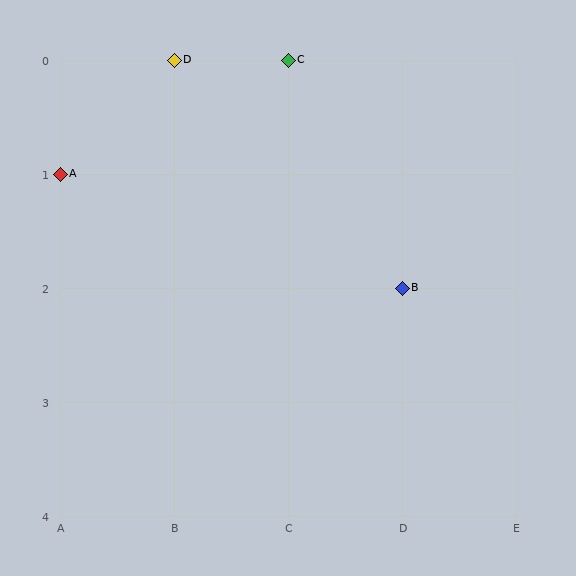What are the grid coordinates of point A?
Point A is at grid coordinates (A, 1).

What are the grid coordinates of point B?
Point B is at grid coordinates (D, 2).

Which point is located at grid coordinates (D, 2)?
Point B is at (D, 2).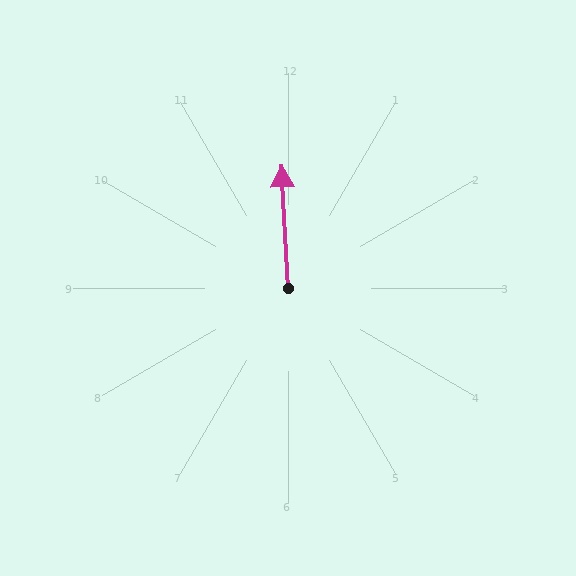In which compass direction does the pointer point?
North.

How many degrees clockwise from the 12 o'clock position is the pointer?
Approximately 357 degrees.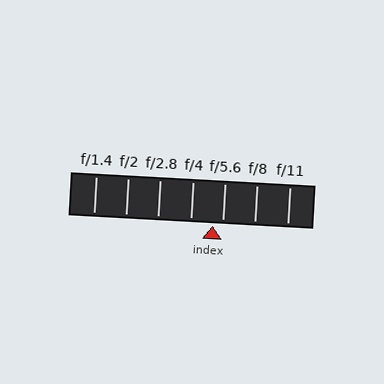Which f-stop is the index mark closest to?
The index mark is closest to f/5.6.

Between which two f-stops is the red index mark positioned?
The index mark is between f/4 and f/5.6.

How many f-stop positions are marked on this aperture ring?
There are 7 f-stop positions marked.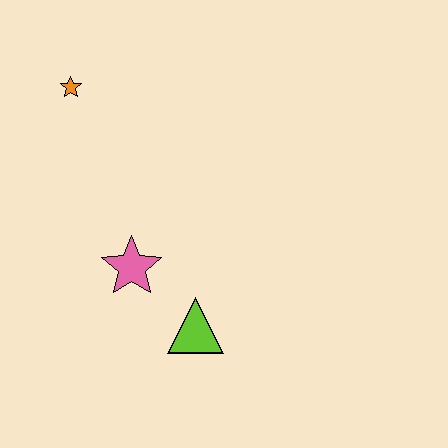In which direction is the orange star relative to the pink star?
The orange star is above the pink star.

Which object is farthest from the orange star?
The lime triangle is farthest from the orange star.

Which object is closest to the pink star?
The lime triangle is closest to the pink star.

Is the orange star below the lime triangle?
No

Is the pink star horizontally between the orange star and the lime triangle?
Yes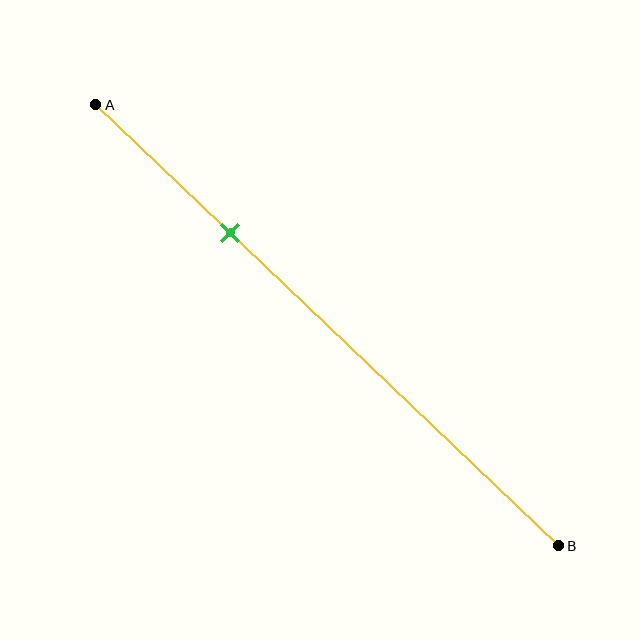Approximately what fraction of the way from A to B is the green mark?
The green mark is approximately 30% of the way from A to B.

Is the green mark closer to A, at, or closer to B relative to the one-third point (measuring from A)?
The green mark is closer to point A than the one-third point of segment AB.